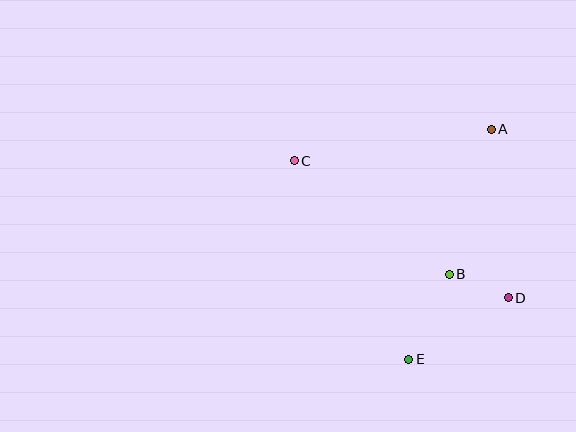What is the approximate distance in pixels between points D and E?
The distance between D and E is approximately 117 pixels.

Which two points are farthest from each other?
Points C and D are farthest from each other.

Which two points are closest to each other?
Points B and D are closest to each other.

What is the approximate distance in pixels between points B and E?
The distance between B and E is approximately 94 pixels.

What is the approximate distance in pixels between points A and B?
The distance between A and B is approximately 151 pixels.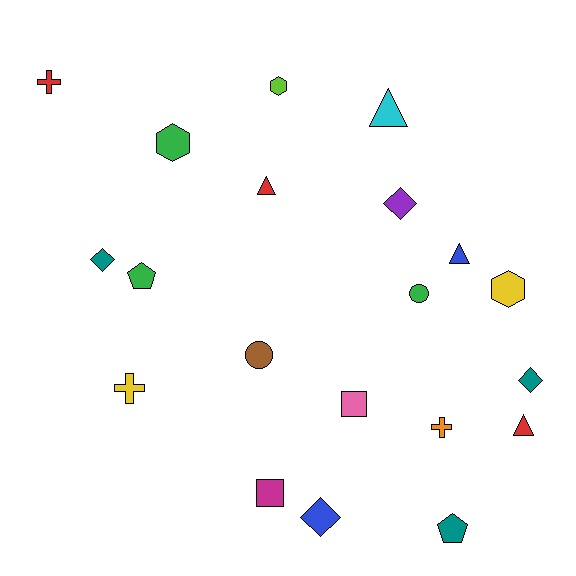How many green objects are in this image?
There are 3 green objects.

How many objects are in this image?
There are 20 objects.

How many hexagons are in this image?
There are 3 hexagons.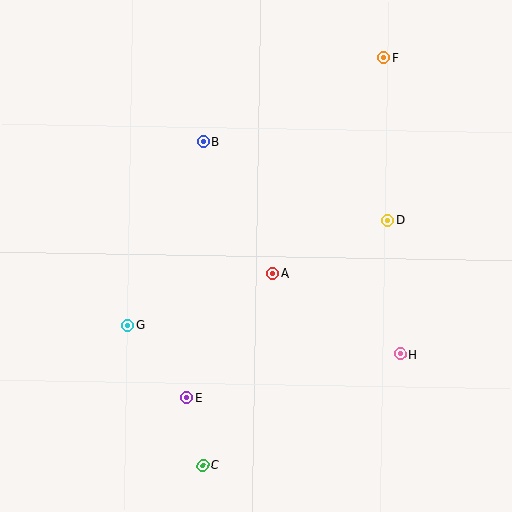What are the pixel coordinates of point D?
Point D is at (387, 220).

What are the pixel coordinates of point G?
Point G is at (127, 325).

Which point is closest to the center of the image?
Point A at (273, 274) is closest to the center.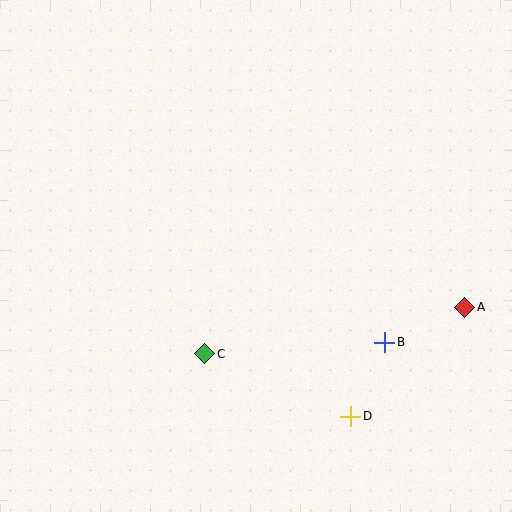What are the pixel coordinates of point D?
Point D is at (351, 416).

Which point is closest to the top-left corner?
Point C is closest to the top-left corner.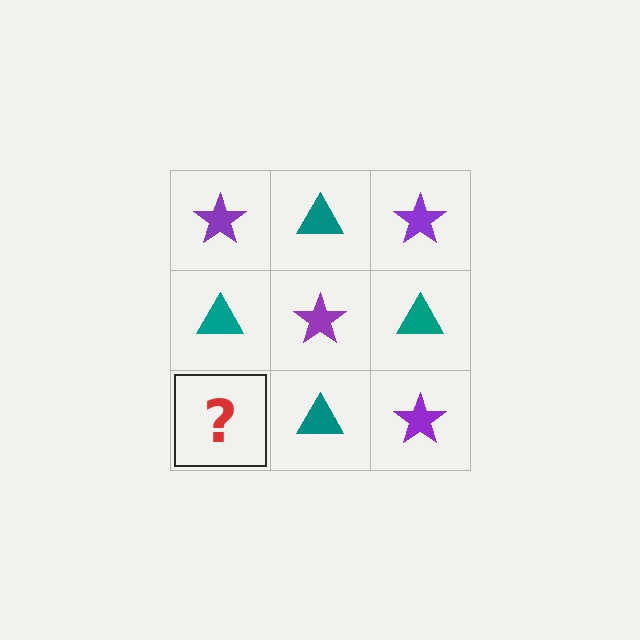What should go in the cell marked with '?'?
The missing cell should contain a purple star.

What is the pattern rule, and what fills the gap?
The rule is that it alternates purple star and teal triangle in a checkerboard pattern. The gap should be filled with a purple star.